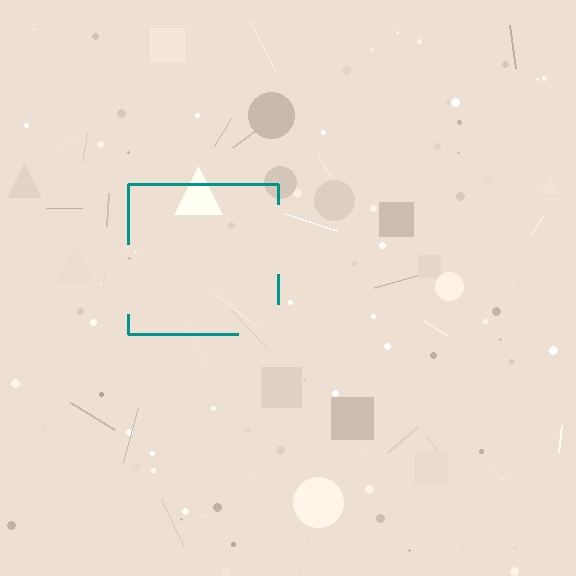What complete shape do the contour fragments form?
The contour fragments form a square.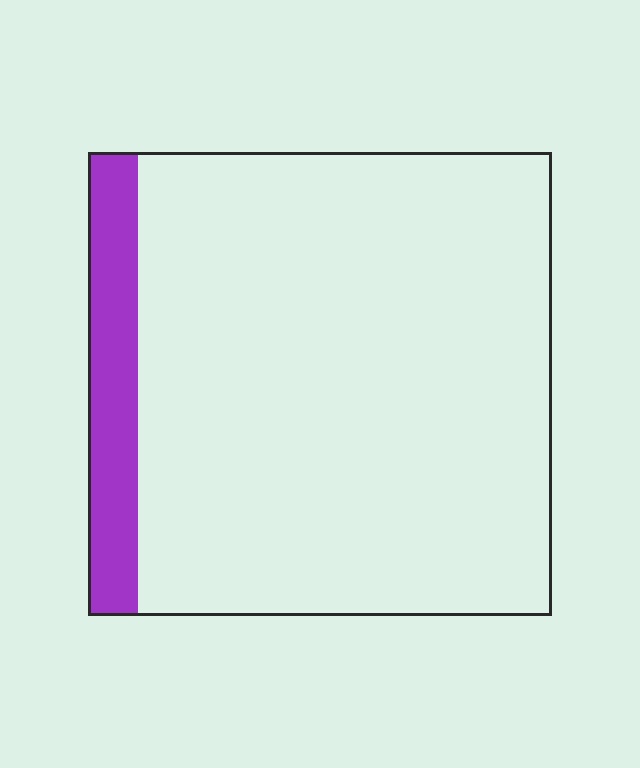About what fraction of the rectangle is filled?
About one tenth (1/10).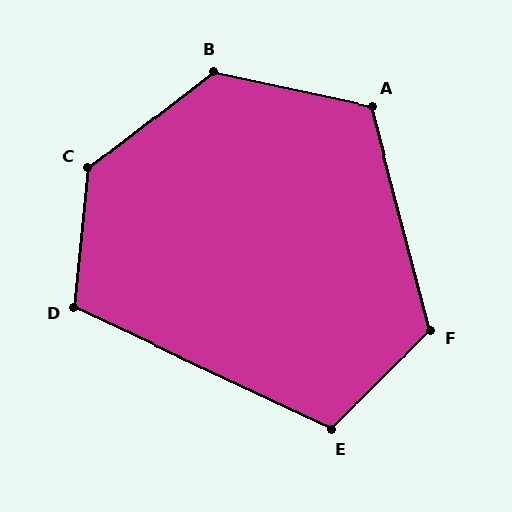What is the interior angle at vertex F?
Approximately 121 degrees (obtuse).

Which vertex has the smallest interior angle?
D, at approximately 109 degrees.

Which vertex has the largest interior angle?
C, at approximately 134 degrees.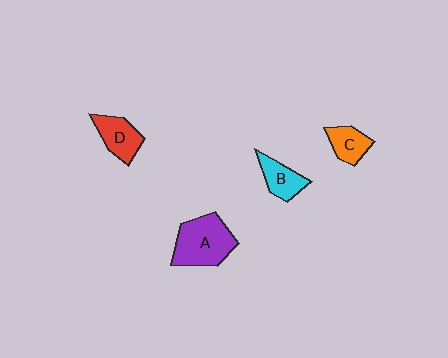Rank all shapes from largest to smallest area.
From largest to smallest: A (purple), D (red), B (cyan), C (orange).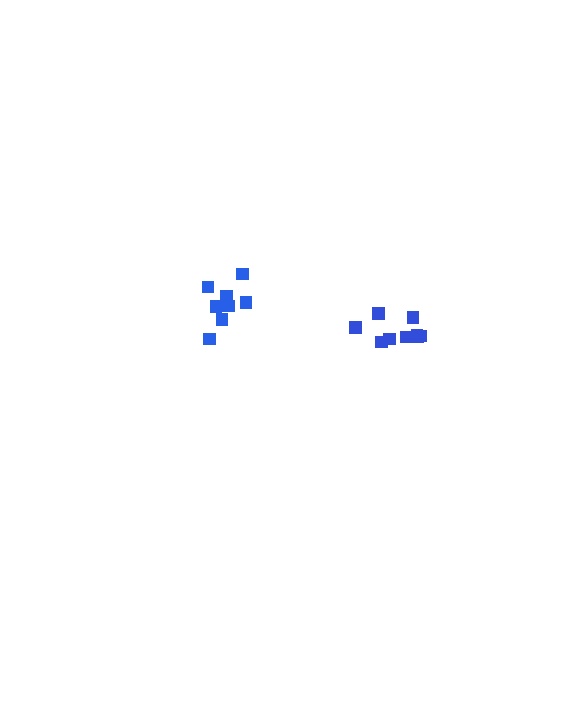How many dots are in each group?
Group 1: 9 dots, Group 2: 8 dots (17 total).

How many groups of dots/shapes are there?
There are 2 groups.